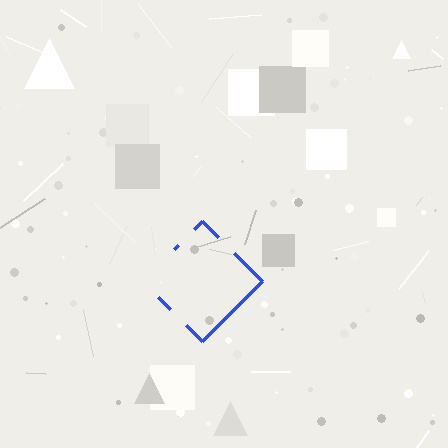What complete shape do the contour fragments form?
The contour fragments form a diamond.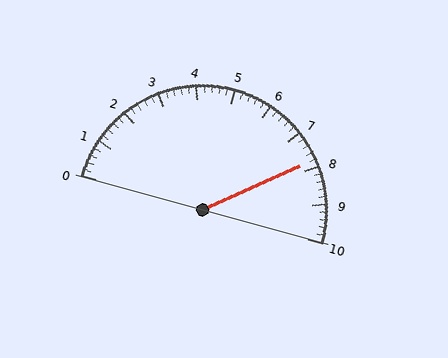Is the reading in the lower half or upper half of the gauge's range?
The reading is in the upper half of the range (0 to 10).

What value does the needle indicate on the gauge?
The needle indicates approximately 7.8.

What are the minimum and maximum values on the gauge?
The gauge ranges from 0 to 10.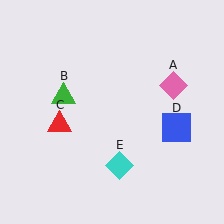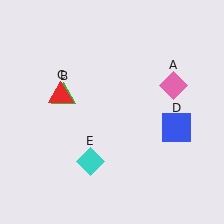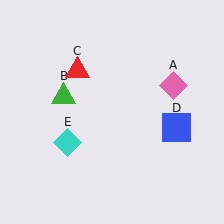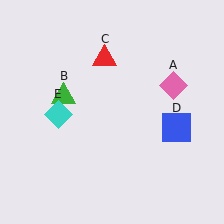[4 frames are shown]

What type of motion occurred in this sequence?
The red triangle (object C), cyan diamond (object E) rotated clockwise around the center of the scene.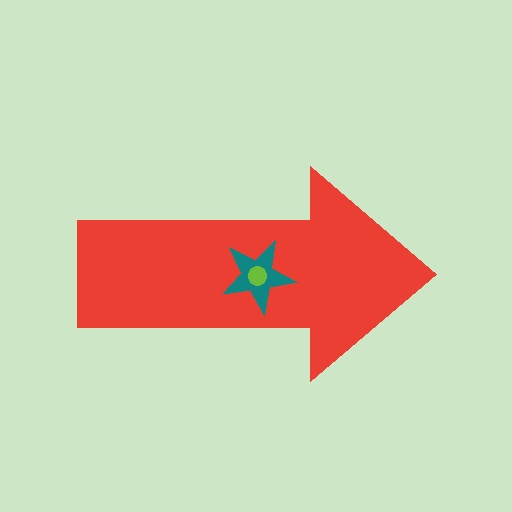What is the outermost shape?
The red arrow.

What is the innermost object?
The lime circle.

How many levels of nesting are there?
3.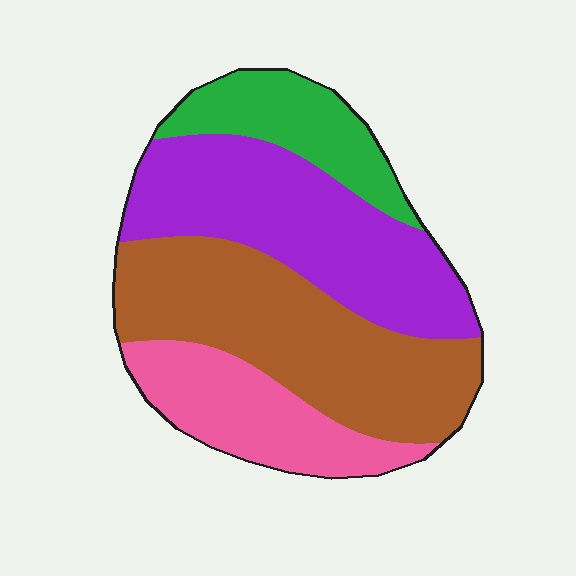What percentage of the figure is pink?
Pink covers about 20% of the figure.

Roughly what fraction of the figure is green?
Green takes up about one eighth (1/8) of the figure.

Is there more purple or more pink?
Purple.